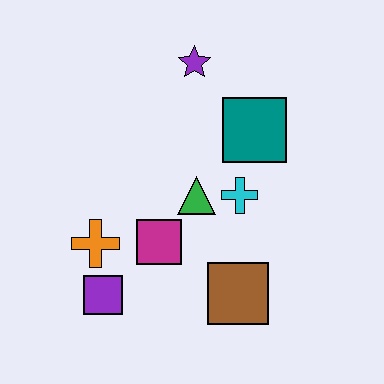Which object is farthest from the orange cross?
The purple star is farthest from the orange cross.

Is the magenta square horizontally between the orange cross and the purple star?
Yes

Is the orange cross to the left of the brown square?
Yes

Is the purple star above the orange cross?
Yes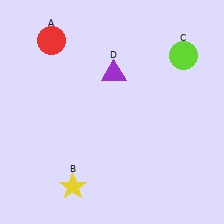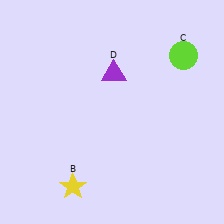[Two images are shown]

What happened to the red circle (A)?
The red circle (A) was removed in Image 2. It was in the top-left area of Image 1.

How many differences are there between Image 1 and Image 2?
There is 1 difference between the two images.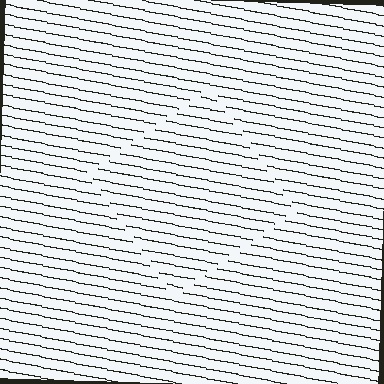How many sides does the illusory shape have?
4 sides — the line-ends trace a square.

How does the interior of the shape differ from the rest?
The interior of the shape contains the same grating, shifted by half a period — the contour is defined by the phase discontinuity where line-ends from the inner and outer gratings abut.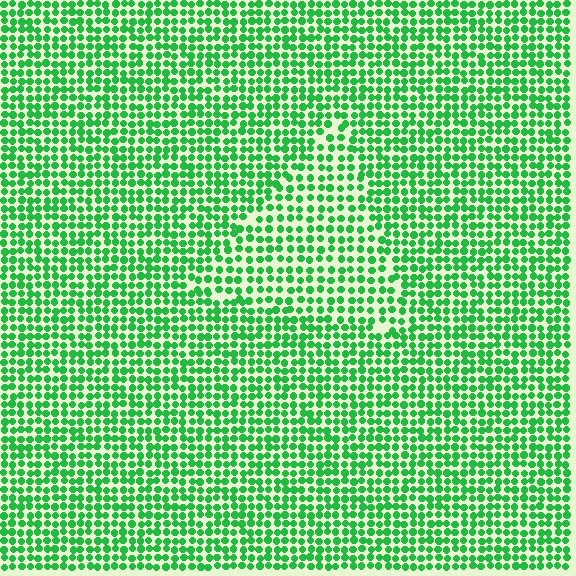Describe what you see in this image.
The image contains small green elements arranged at two different densities. A triangle-shaped region is visible where the elements are less densely packed than the surrounding area.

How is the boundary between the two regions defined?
The boundary is defined by a change in element density (approximately 1.4x ratio). All elements are the same color, size, and shape.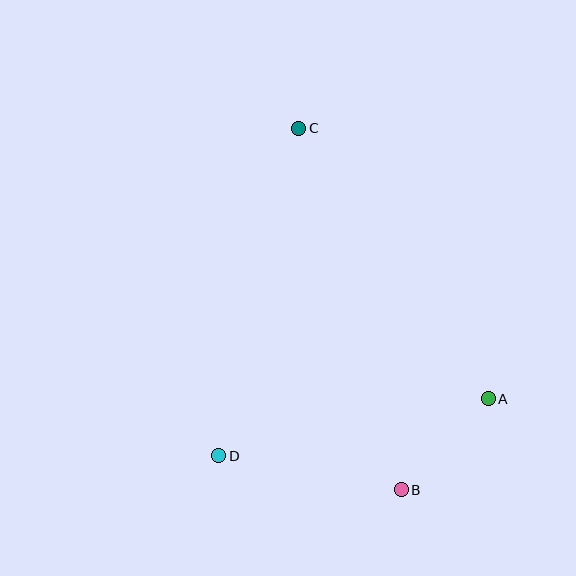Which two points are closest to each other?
Points A and B are closest to each other.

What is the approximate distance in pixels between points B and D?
The distance between B and D is approximately 186 pixels.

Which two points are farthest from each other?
Points B and C are farthest from each other.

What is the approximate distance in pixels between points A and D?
The distance between A and D is approximately 275 pixels.